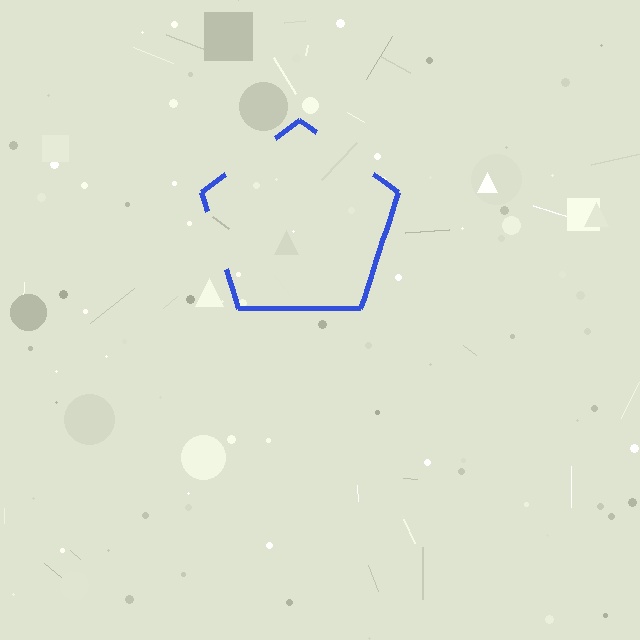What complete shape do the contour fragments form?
The contour fragments form a pentagon.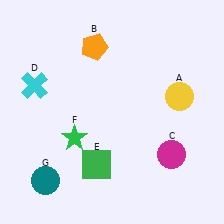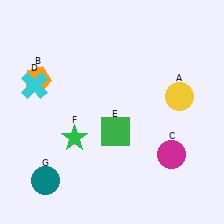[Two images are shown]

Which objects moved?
The objects that moved are: the orange pentagon (B), the green square (E).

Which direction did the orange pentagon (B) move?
The orange pentagon (B) moved left.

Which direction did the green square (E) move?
The green square (E) moved up.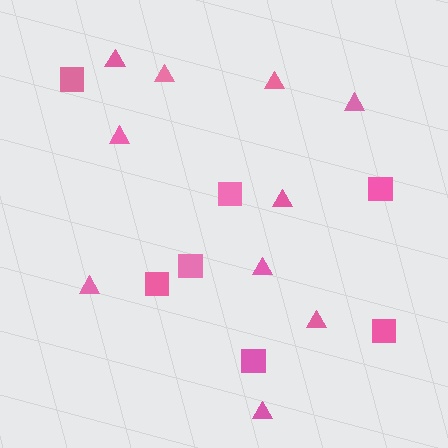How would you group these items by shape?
There are 2 groups: one group of triangles (10) and one group of squares (7).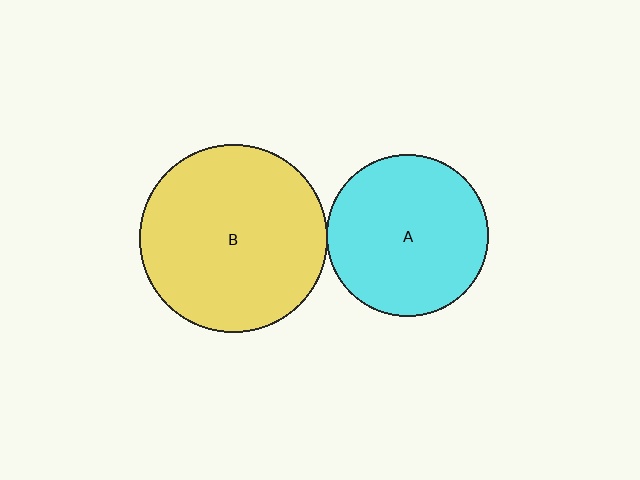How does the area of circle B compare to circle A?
Approximately 1.4 times.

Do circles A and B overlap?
Yes.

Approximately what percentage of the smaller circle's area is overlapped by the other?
Approximately 5%.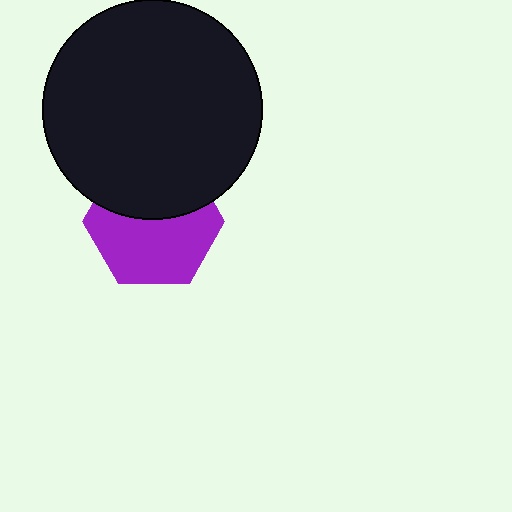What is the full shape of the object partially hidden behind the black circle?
The partially hidden object is a purple hexagon.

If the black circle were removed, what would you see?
You would see the complete purple hexagon.